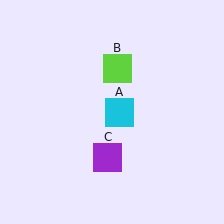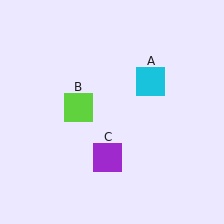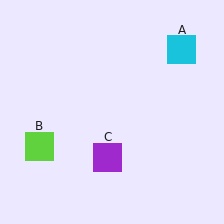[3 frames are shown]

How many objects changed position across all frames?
2 objects changed position: cyan square (object A), lime square (object B).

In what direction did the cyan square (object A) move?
The cyan square (object A) moved up and to the right.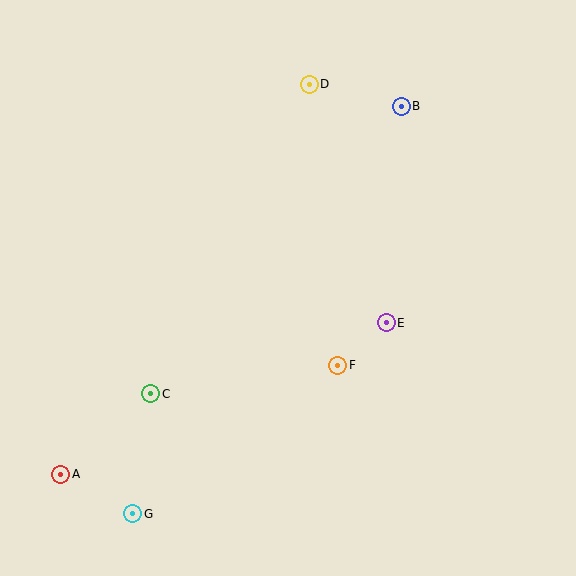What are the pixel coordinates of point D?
Point D is at (309, 84).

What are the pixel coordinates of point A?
Point A is at (61, 474).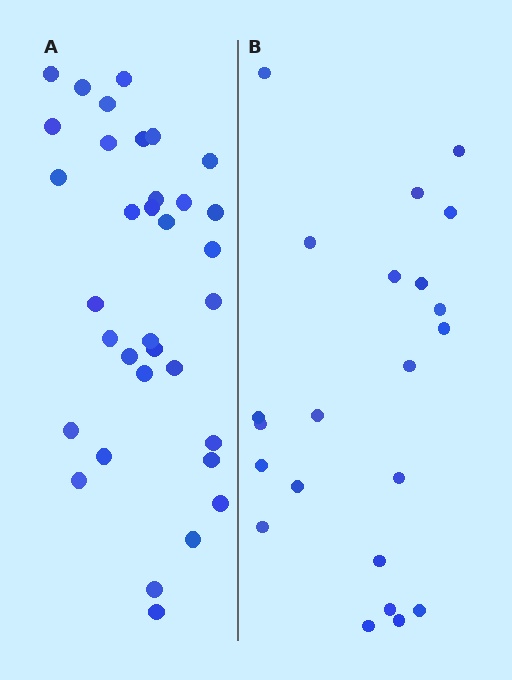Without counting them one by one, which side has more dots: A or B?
Region A (the left region) has more dots.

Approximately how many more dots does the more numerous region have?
Region A has roughly 12 or so more dots than region B.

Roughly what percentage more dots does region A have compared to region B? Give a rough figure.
About 55% more.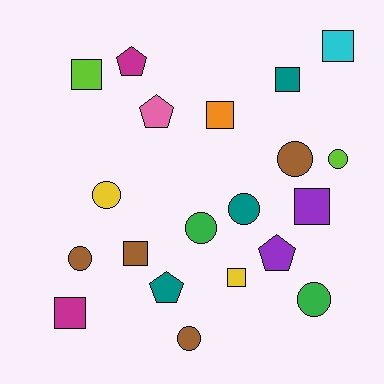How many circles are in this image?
There are 8 circles.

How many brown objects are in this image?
There are 4 brown objects.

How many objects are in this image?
There are 20 objects.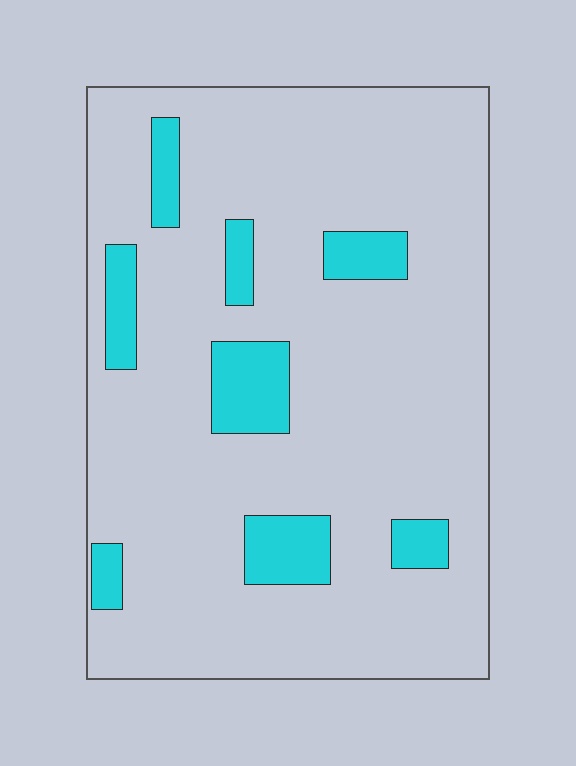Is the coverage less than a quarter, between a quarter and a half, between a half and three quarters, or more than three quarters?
Less than a quarter.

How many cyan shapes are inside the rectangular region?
8.